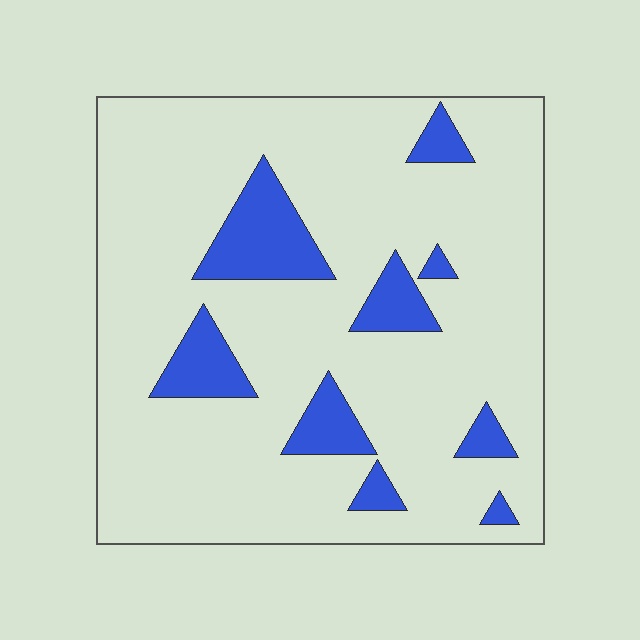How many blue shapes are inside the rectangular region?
9.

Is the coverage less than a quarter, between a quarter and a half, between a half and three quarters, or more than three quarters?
Less than a quarter.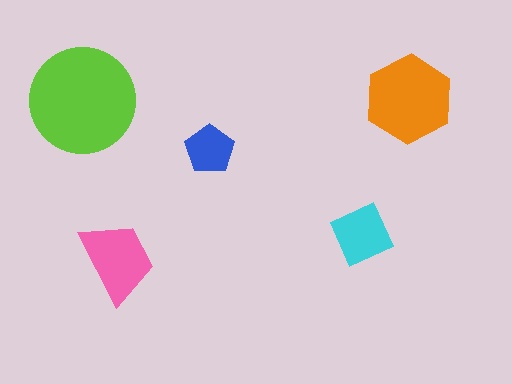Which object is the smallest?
The blue pentagon.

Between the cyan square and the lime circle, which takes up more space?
The lime circle.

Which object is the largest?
The lime circle.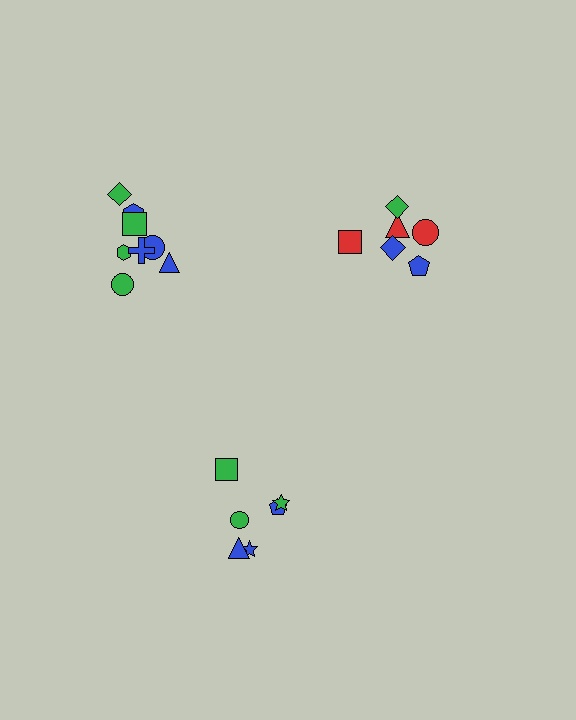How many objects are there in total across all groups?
There are 20 objects.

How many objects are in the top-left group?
There are 8 objects.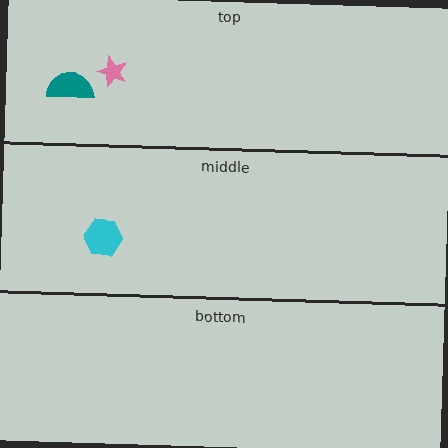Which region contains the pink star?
The top region.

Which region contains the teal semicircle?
The top region.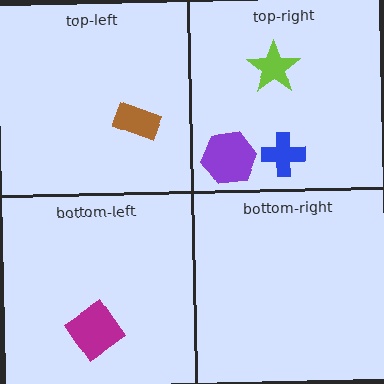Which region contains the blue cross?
The top-right region.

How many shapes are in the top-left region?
1.